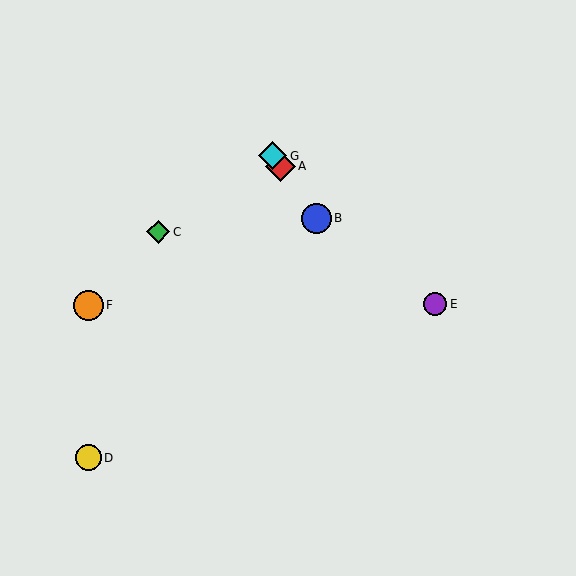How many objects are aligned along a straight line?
3 objects (A, B, G) are aligned along a straight line.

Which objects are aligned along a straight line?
Objects A, B, G are aligned along a straight line.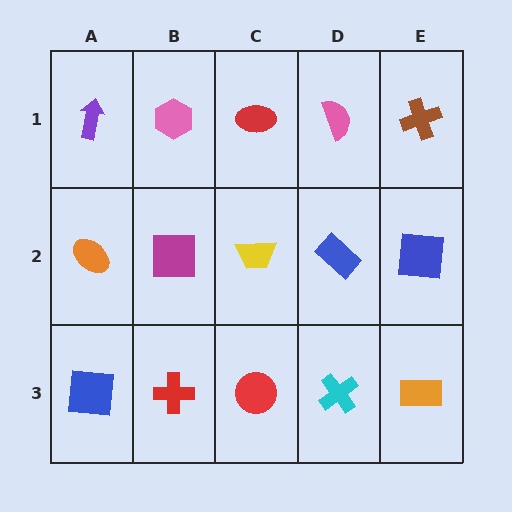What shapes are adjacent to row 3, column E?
A blue square (row 2, column E), a cyan cross (row 3, column D).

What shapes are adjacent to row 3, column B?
A magenta square (row 2, column B), a blue square (row 3, column A), a red circle (row 3, column C).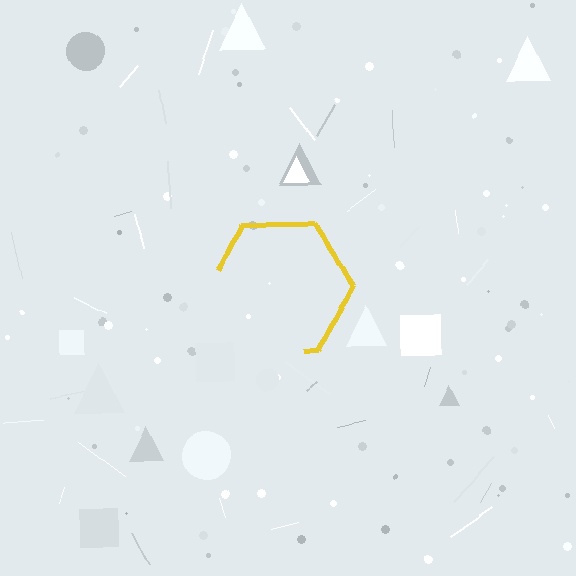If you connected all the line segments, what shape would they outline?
They would outline a hexagon.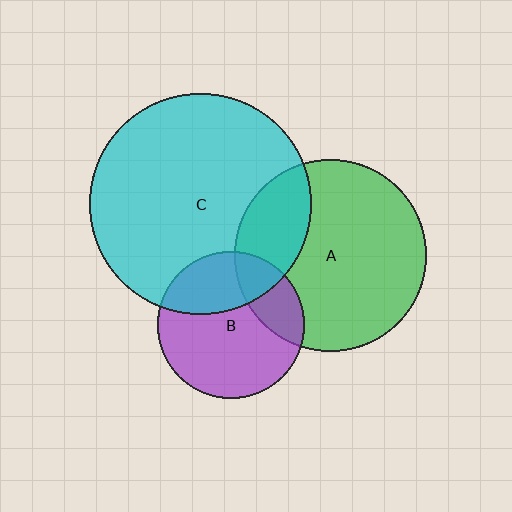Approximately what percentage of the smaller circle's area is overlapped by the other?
Approximately 30%.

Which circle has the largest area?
Circle C (cyan).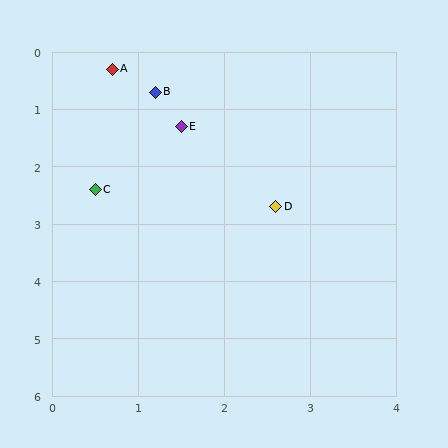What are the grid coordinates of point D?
Point D is at approximately (2.6, 2.7).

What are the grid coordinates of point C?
Point C is at approximately (0.5, 2.4).